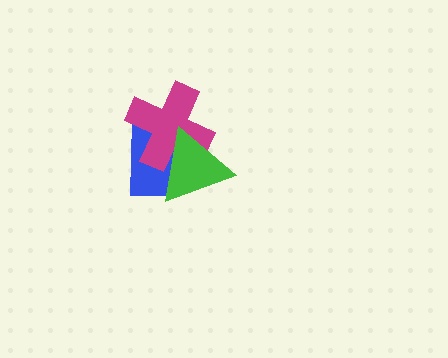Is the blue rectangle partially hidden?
Yes, it is partially covered by another shape.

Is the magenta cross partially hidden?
Yes, it is partially covered by another shape.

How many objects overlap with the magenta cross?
2 objects overlap with the magenta cross.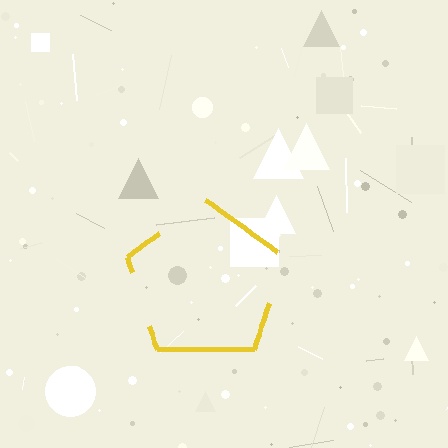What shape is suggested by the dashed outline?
The dashed outline suggests a pentagon.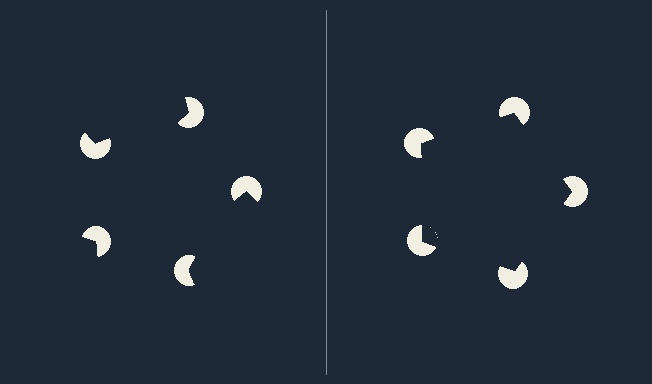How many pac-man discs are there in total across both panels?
10 — 5 on each side.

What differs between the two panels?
The pac-man discs are positioned identically on both sides; only the wedge orientations differ. On the right they align to a pentagon; on the left they are misaligned.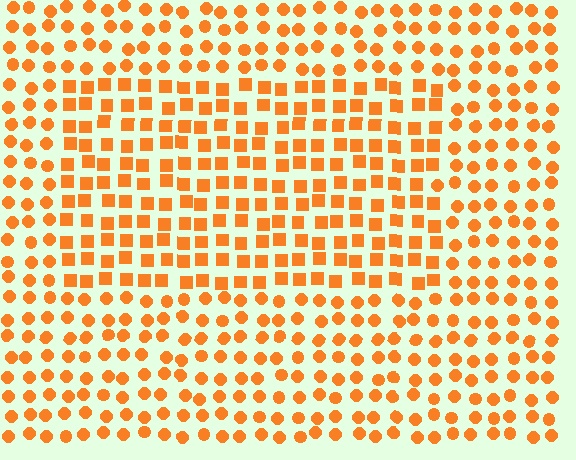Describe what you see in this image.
The image is filled with small orange elements arranged in a uniform grid. A rectangle-shaped region contains squares, while the surrounding area contains circles. The boundary is defined purely by the change in element shape.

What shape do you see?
I see a rectangle.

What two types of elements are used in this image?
The image uses squares inside the rectangle region and circles outside it.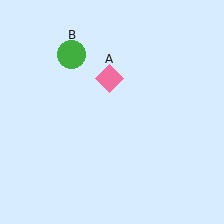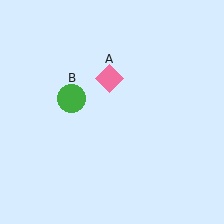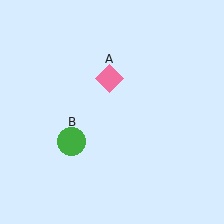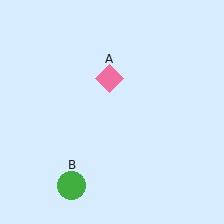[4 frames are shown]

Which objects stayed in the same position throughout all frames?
Pink diamond (object A) remained stationary.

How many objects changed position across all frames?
1 object changed position: green circle (object B).